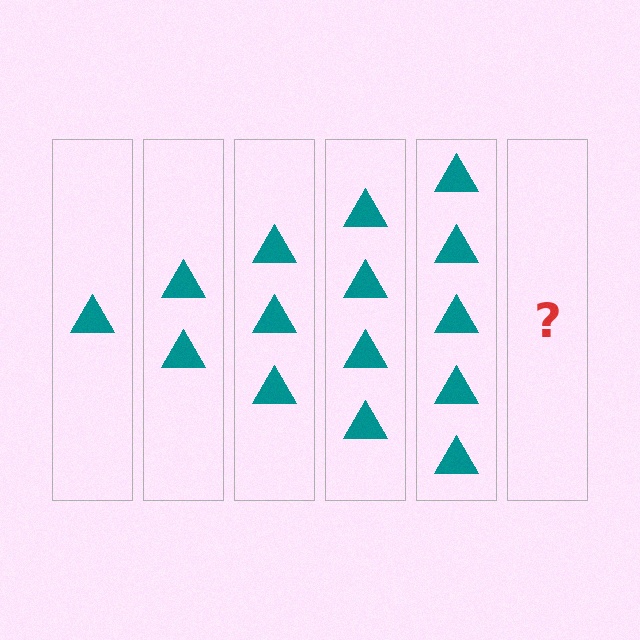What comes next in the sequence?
The next element should be 6 triangles.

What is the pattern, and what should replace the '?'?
The pattern is that each step adds one more triangle. The '?' should be 6 triangles.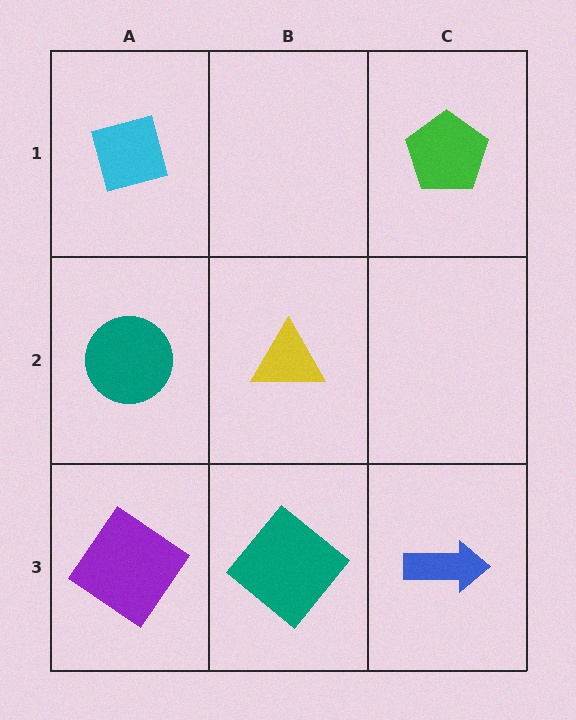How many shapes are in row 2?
2 shapes.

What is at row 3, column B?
A teal diamond.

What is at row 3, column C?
A blue arrow.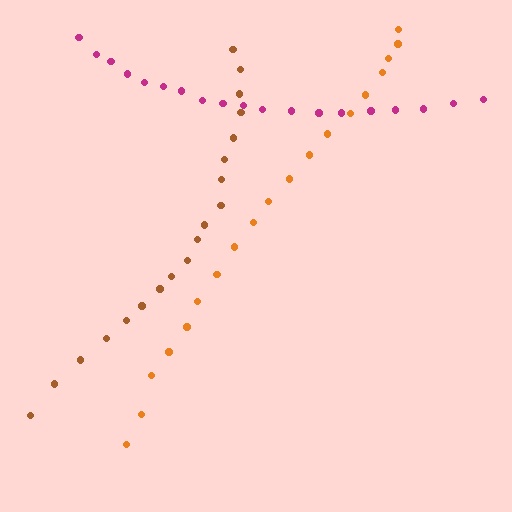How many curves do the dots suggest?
There are 3 distinct paths.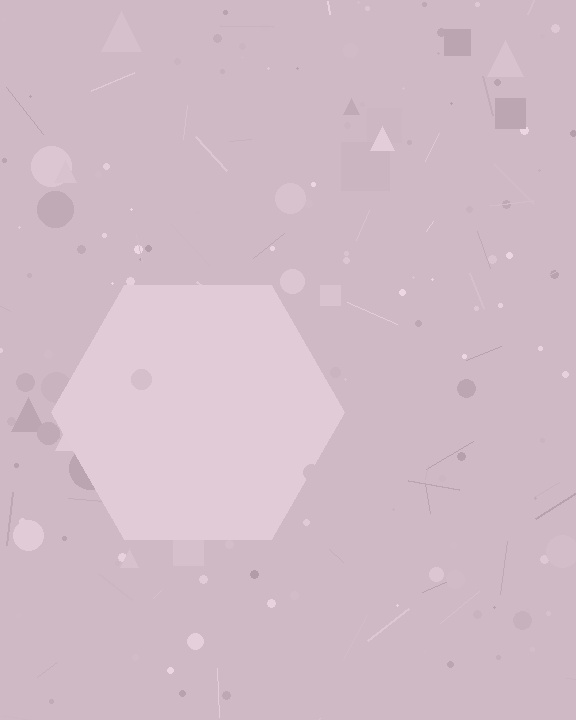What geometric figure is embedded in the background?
A hexagon is embedded in the background.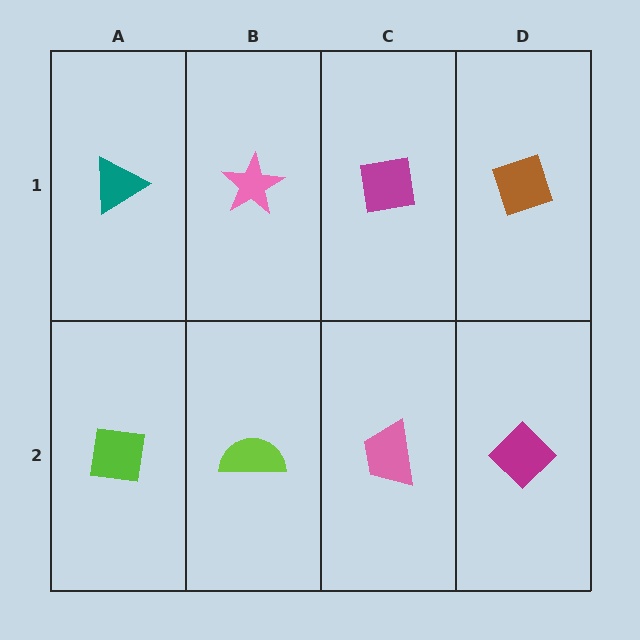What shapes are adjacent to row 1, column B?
A lime semicircle (row 2, column B), a teal triangle (row 1, column A), a magenta square (row 1, column C).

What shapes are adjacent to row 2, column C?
A magenta square (row 1, column C), a lime semicircle (row 2, column B), a magenta diamond (row 2, column D).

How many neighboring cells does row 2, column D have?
2.